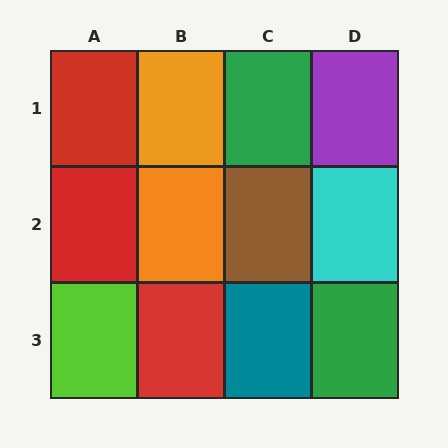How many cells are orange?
2 cells are orange.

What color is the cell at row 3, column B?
Red.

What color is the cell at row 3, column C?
Teal.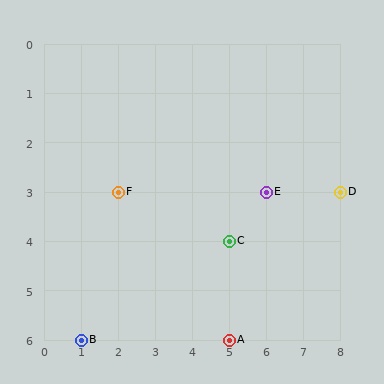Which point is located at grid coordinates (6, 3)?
Point E is at (6, 3).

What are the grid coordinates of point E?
Point E is at grid coordinates (6, 3).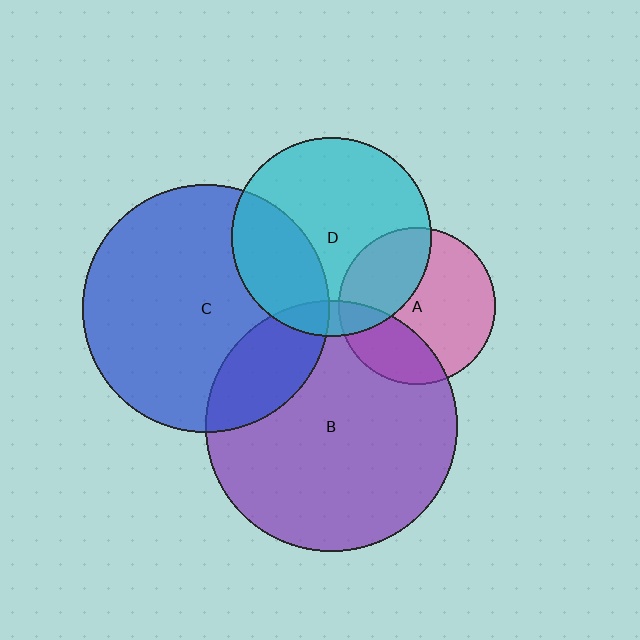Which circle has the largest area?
Circle B (purple).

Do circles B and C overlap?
Yes.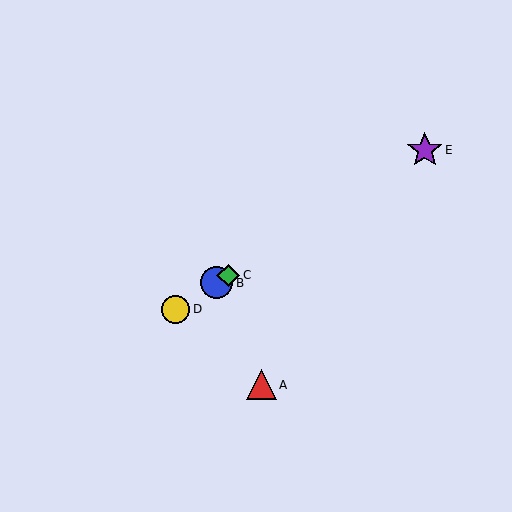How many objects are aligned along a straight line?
4 objects (B, C, D, E) are aligned along a straight line.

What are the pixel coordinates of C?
Object C is at (228, 276).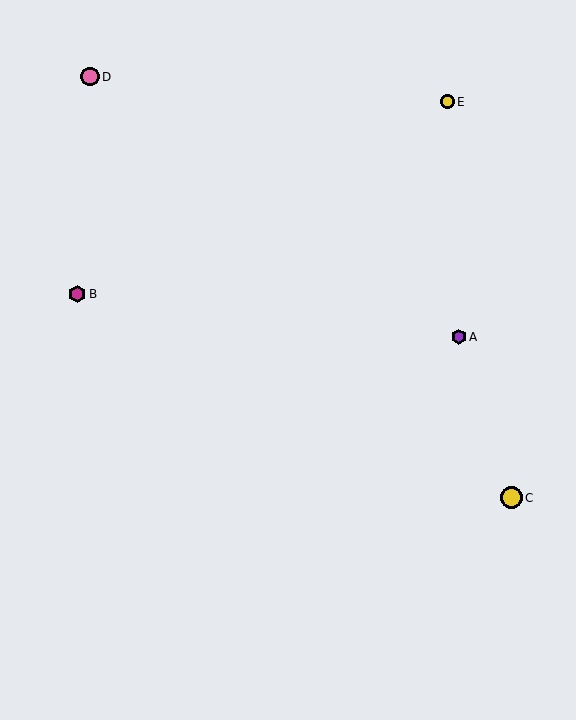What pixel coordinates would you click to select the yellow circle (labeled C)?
Click at (511, 498) to select the yellow circle C.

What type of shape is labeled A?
Shape A is a purple hexagon.